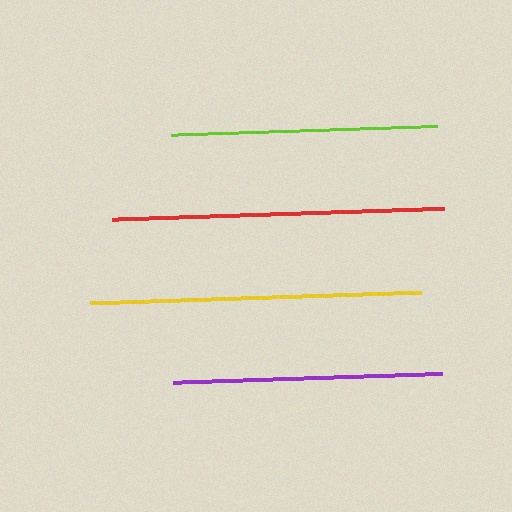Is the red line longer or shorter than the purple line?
The red line is longer than the purple line.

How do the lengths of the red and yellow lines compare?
The red and yellow lines are approximately the same length.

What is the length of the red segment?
The red segment is approximately 332 pixels long.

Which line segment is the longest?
The red line is the longest at approximately 332 pixels.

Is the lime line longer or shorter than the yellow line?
The yellow line is longer than the lime line.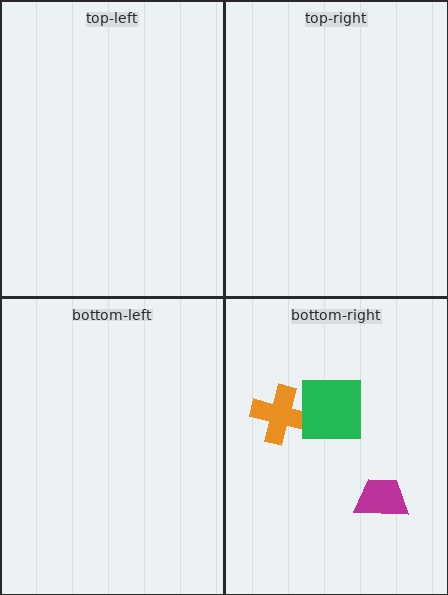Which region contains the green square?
The bottom-right region.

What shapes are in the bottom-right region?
The magenta trapezoid, the orange cross, the green square.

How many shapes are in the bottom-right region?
3.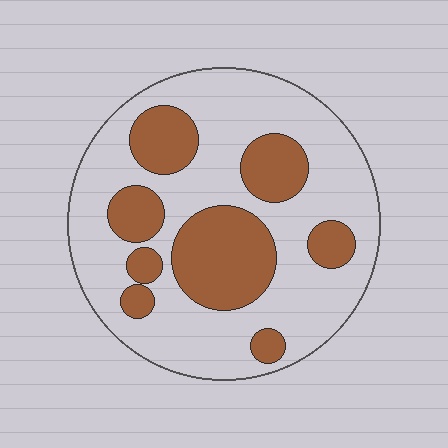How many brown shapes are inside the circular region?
8.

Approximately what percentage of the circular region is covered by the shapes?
Approximately 30%.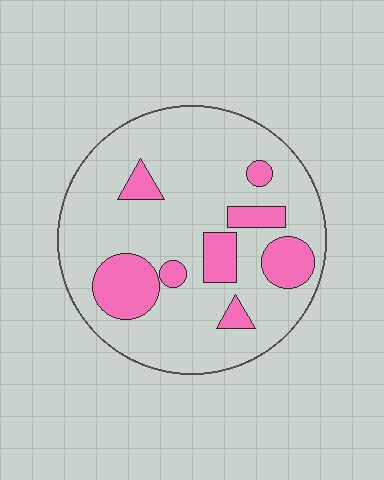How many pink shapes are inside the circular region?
8.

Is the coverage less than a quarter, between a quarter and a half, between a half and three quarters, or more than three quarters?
Less than a quarter.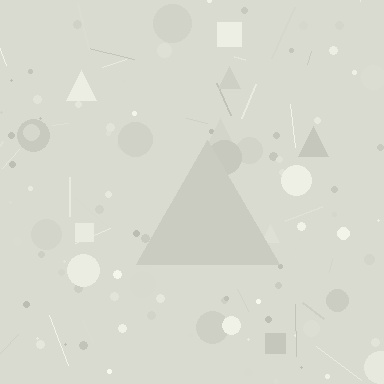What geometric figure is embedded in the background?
A triangle is embedded in the background.